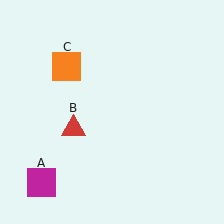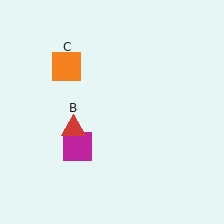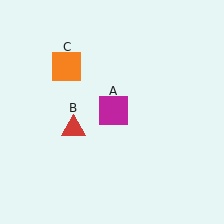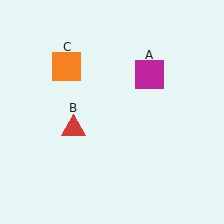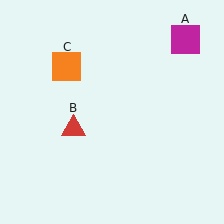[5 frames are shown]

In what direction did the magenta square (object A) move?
The magenta square (object A) moved up and to the right.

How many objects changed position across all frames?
1 object changed position: magenta square (object A).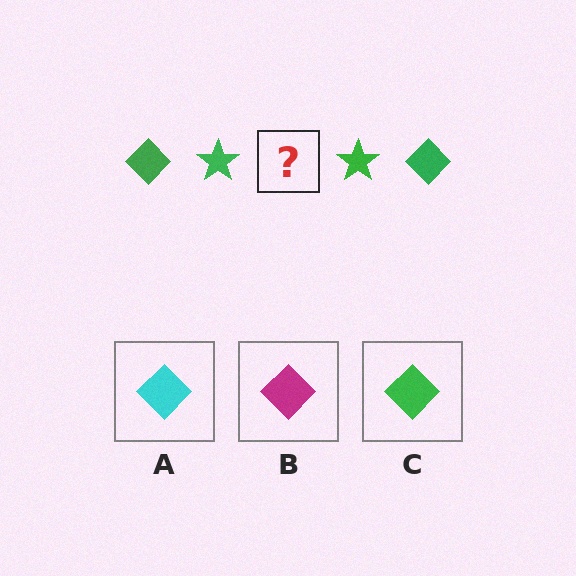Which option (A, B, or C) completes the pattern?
C.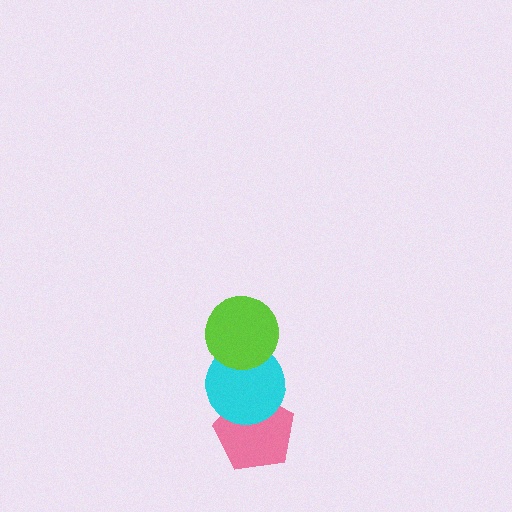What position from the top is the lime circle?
The lime circle is 1st from the top.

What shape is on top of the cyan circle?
The lime circle is on top of the cyan circle.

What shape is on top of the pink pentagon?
The cyan circle is on top of the pink pentagon.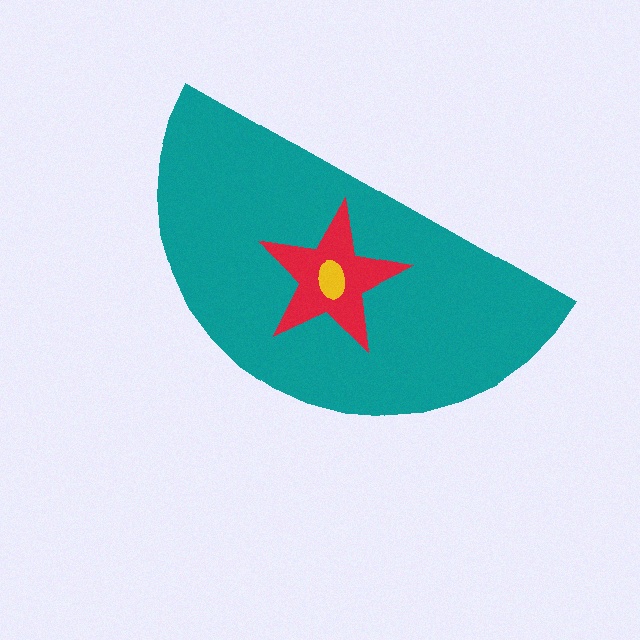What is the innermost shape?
The yellow ellipse.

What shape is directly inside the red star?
The yellow ellipse.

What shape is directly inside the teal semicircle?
The red star.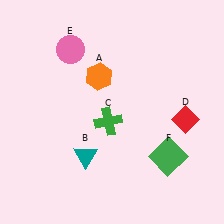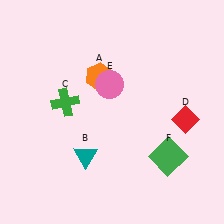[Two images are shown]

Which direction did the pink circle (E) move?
The pink circle (E) moved right.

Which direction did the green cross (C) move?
The green cross (C) moved left.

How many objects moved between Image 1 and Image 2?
2 objects moved between the two images.